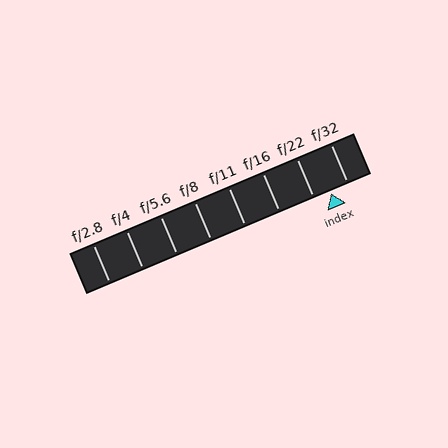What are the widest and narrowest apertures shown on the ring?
The widest aperture shown is f/2.8 and the narrowest is f/32.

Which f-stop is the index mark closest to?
The index mark is closest to f/32.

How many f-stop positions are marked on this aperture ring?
There are 8 f-stop positions marked.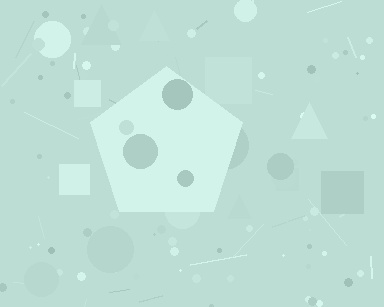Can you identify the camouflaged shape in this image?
The camouflaged shape is a pentagon.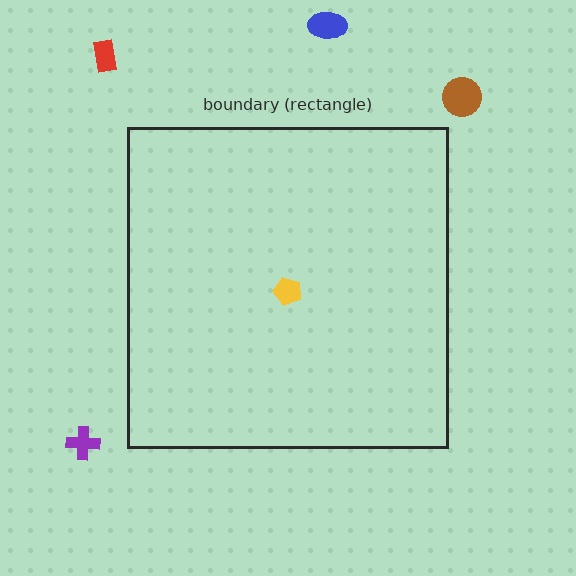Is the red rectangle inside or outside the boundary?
Outside.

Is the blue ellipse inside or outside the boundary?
Outside.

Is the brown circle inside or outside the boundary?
Outside.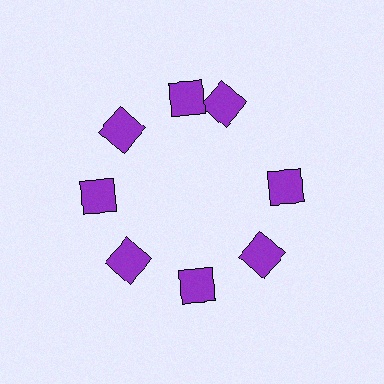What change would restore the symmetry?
The symmetry would be restored by rotating it back into even spacing with its neighbors so that all 8 diamonds sit at equal angles and equal distance from the center.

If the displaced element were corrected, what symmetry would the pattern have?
It would have 8-fold rotational symmetry — the pattern would map onto itself every 45 degrees.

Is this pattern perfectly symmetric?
No. The 8 purple diamonds are arranged in a ring, but one element near the 2 o'clock position is rotated out of alignment along the ring, breaking the 8-fold rotational symmetry.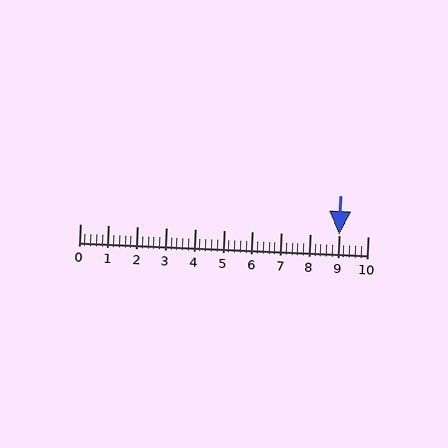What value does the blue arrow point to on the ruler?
The blue arrow points to approximately 9.0.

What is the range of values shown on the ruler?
The ruler shows values from 0 to 10.